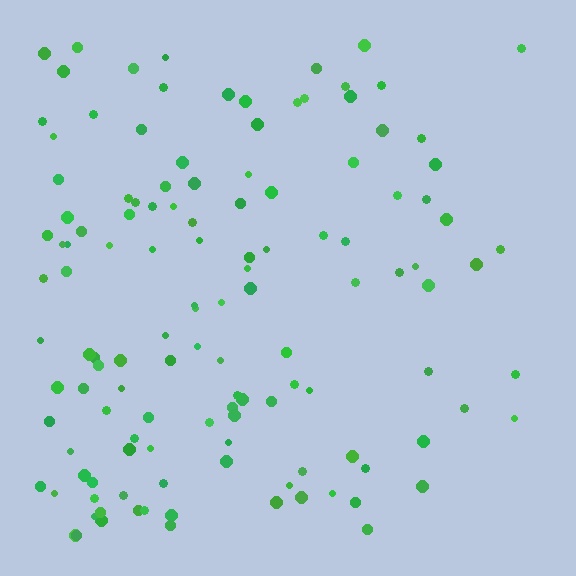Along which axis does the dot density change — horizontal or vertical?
Horizontal.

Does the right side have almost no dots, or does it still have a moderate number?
Still a moderate number, just noticeably fewer than the left.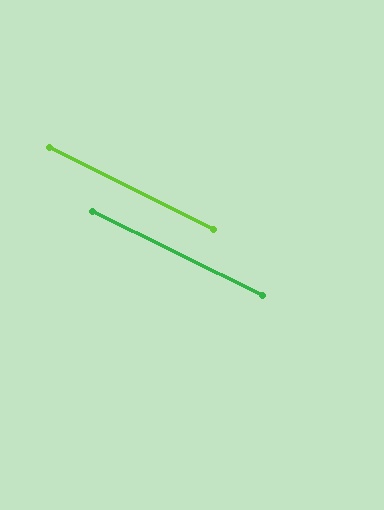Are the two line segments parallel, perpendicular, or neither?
Parallel — their directions differ by only 0.0°.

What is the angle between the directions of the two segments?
Approximately 0 degrees.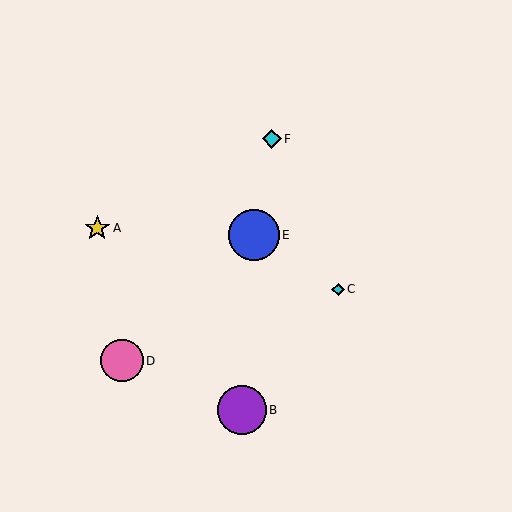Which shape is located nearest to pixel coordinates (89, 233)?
The yellow star (labeled A) at (97, 228) is nearest to that location.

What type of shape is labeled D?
Shape D is a pink circle.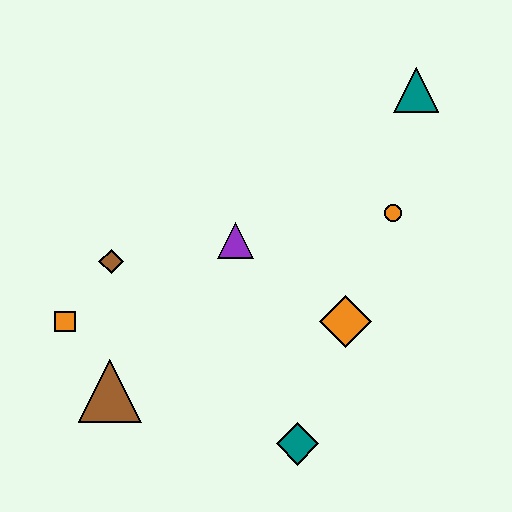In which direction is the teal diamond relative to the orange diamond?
The teal diamond is below the orange diamond.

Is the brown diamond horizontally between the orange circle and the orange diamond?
No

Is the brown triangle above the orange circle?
No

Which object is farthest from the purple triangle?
The teal triangle is farthest from the purple triangle.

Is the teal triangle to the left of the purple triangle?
No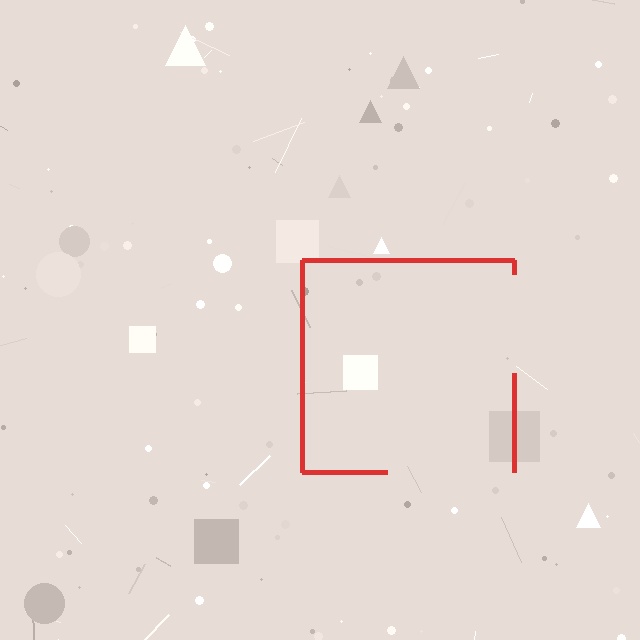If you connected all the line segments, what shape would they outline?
They would outline a square.